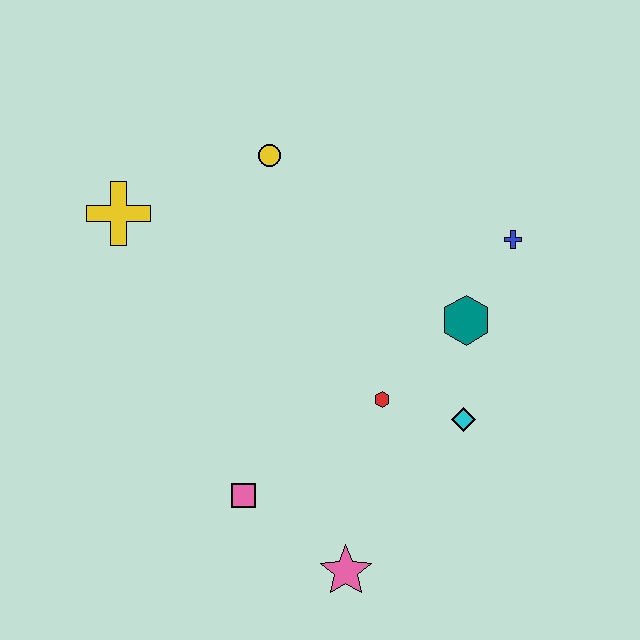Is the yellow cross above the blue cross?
Yes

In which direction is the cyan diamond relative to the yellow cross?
The cyan diamond is to the right of the yellow cross.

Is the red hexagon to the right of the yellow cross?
Yes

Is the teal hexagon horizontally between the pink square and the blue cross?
Yes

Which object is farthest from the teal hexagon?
The yellow cross is farthest from the teal hexagon.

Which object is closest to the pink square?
The pink star is closest to the pink square.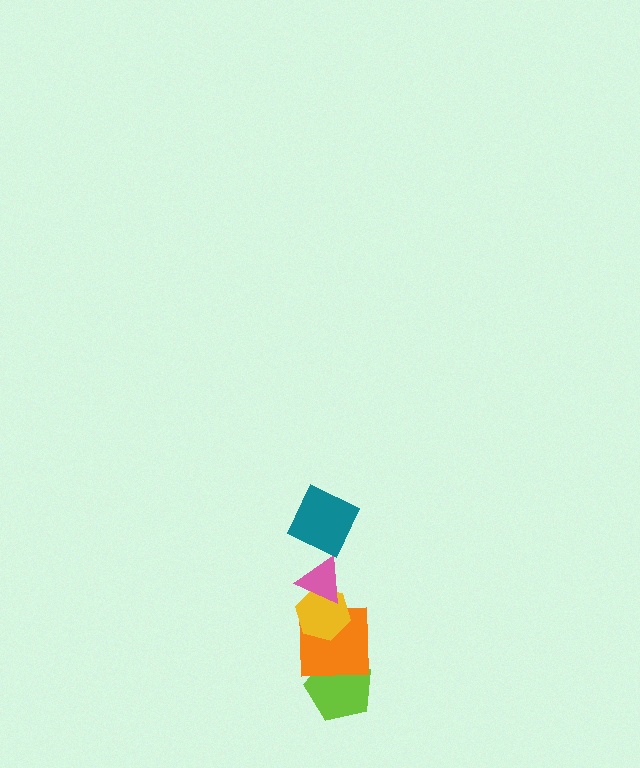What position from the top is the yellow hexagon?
The yellow hexagon is 3rd from the top.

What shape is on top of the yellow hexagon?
The pink triangle is on top of the yellow hexagon.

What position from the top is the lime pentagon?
The lime pentagon is 5th from the top.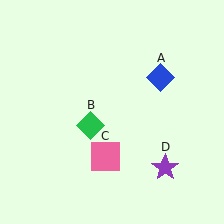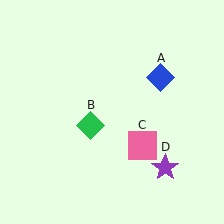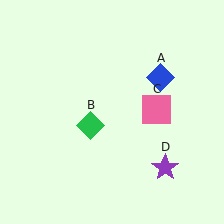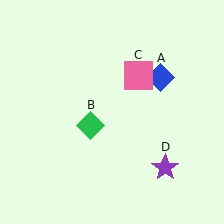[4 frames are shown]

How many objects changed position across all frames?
1 object changed position: pink square (object C).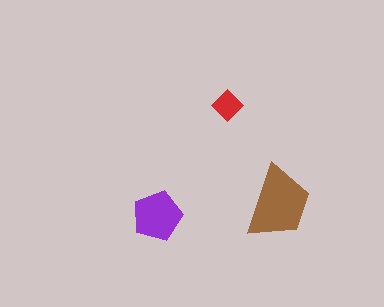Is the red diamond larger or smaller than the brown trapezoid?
Smaller.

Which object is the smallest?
The red diamond.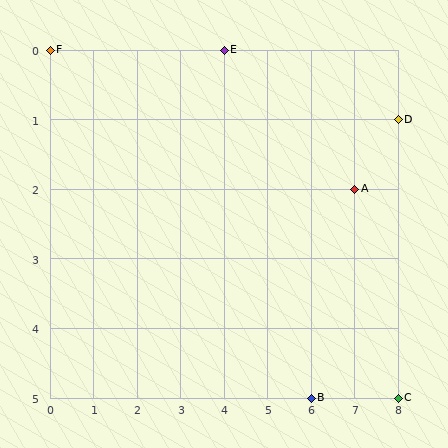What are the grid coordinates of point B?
Point B is at grid coordinates (6, 5).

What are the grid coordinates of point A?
Point A is at grid coordinates (7, 2).